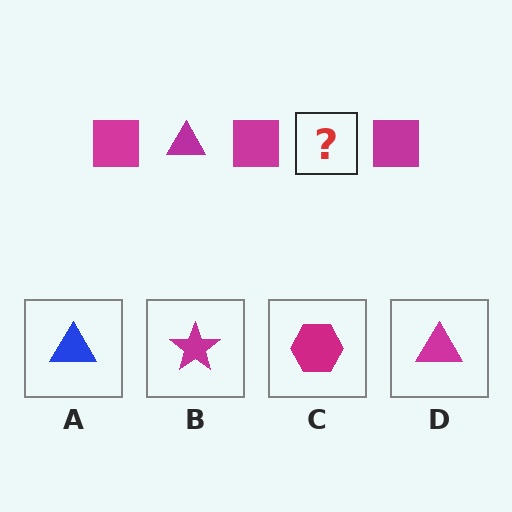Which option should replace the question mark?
Option D.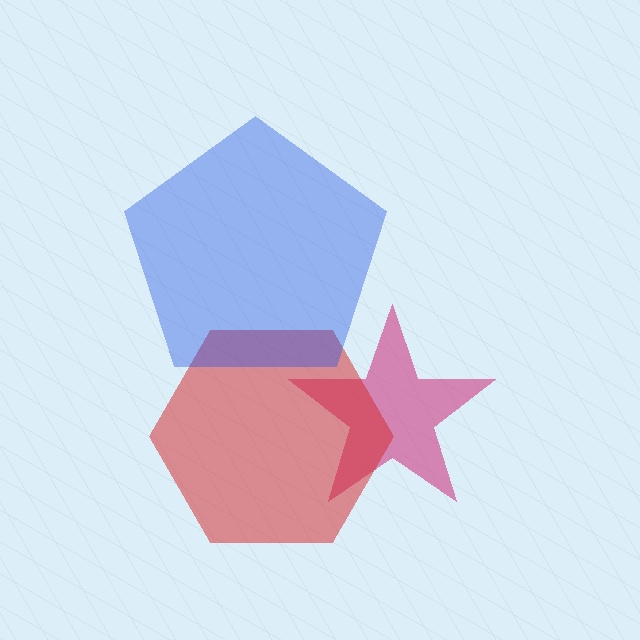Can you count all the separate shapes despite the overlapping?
Yes, there are 3 separate shapes.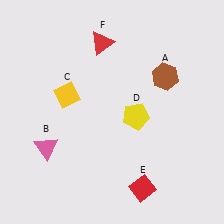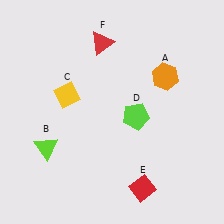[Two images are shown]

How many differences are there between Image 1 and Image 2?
There are 3 differences between the two images.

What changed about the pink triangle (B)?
In Image 1, B is pink. In Image 2, it changed to lime.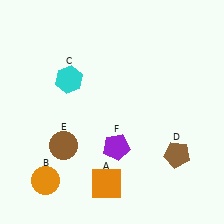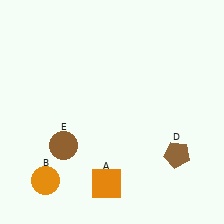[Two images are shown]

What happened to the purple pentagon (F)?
The purple pentagon (F) was removed in Image 2. It was in the bottom-right area of Image 1.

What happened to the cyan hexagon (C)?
The cyan hexagon (C) was removed in Image 2. It was in the top-left area of Image 1.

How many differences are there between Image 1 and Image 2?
There are 2 differences between the two images.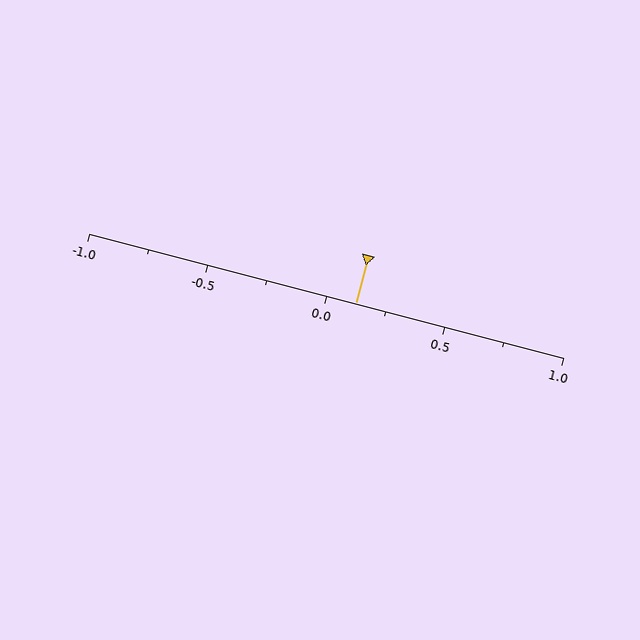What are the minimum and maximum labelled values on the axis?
The axis runs from -1.0 to 1.0.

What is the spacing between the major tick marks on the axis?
The major ticks are spaced 0.5 apart.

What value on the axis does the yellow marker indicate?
The marker indicates approximately 0.12.